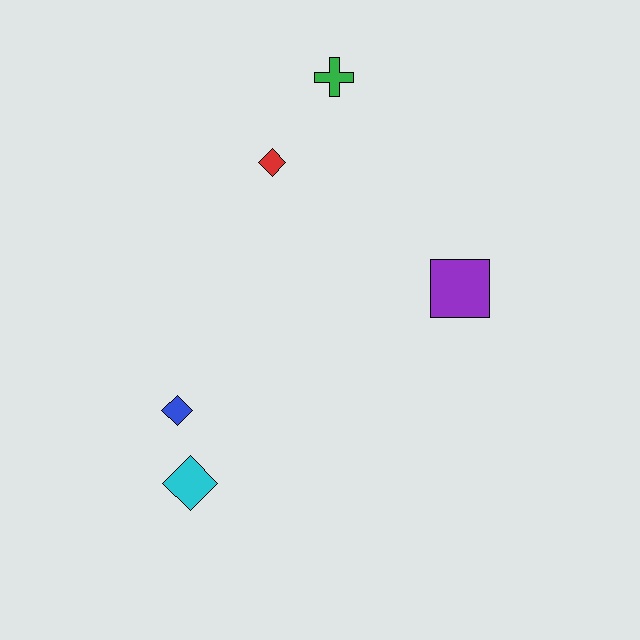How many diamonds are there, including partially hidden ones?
There are 3 diamonds.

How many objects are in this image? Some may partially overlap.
There are 5 objects.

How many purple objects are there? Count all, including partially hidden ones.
There is 1 purple object.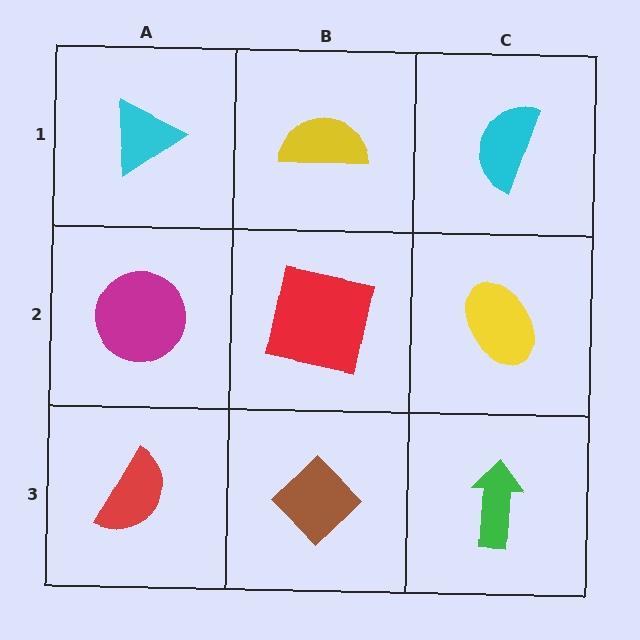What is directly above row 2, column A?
A cyan triangle.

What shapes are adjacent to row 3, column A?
A magenta circle (row 2, column A), a brown diamond (row 3, column B).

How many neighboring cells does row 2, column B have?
4.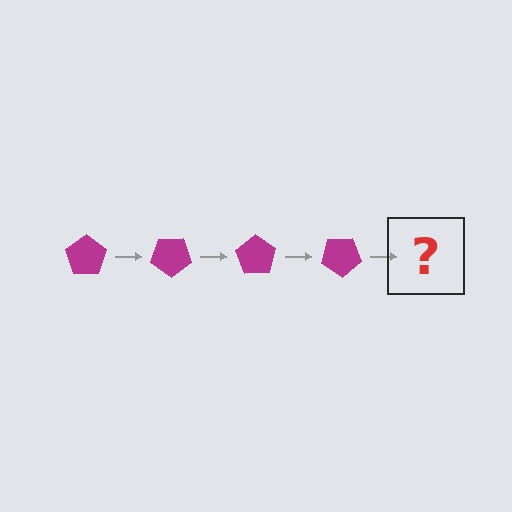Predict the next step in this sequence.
The next step is a magenta pentagon rotated 140 degrees.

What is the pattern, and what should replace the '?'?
The pattern is that the pentagon rotates 35 degrees each step. The '?' should be a magenta pentagon rotated 140 degrees.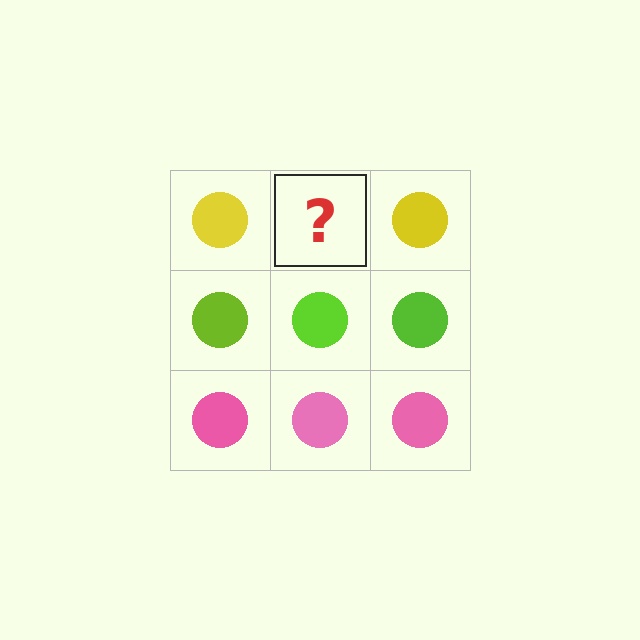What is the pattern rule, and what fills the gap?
The rule is that each row has a consistent color. The gap should be filled with a yellow circle.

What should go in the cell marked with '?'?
The missing cell should contain a yellow circle.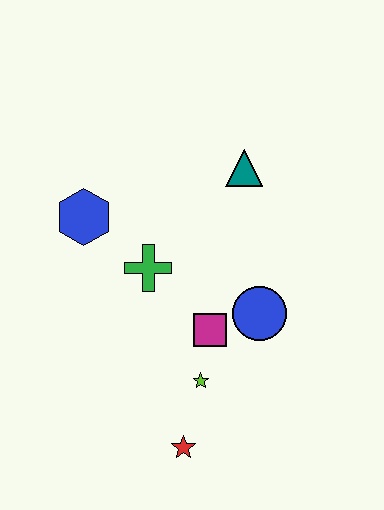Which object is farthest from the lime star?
The teal triangle is farthest from the lime star.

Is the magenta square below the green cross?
Yes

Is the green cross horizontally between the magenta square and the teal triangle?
No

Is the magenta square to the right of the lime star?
Yes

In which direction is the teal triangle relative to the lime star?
The teal triangle is above the lime star.